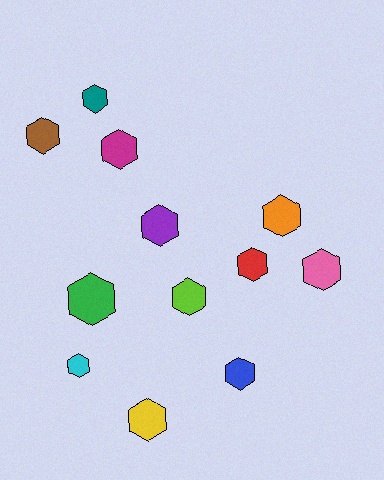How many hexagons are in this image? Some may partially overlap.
There are 12 hexagons.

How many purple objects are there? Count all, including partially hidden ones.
There is 1 purple object.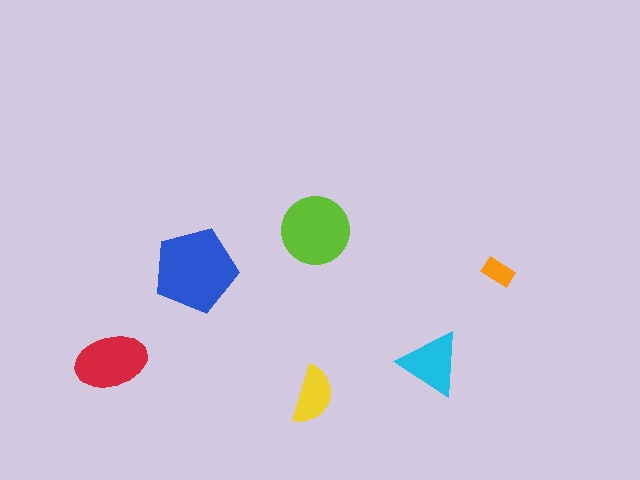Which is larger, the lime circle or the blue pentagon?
The blue pentagon.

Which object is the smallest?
The orange rectangle.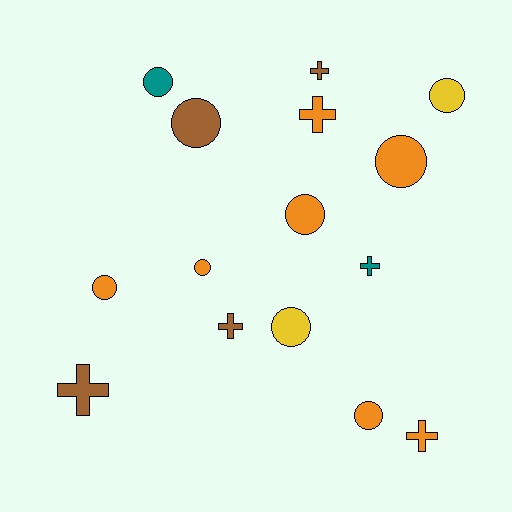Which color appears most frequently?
Orange, with 7 objects.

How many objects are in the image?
There are 15 objects.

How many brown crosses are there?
There are 3 brown crosses.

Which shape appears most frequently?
Circle, with 9 objects.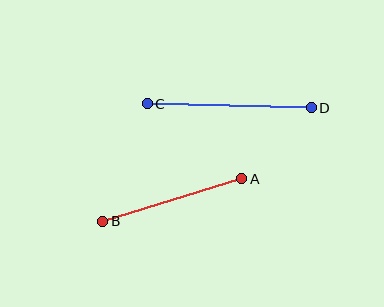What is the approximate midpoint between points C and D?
The midpoint is at approximately (229, 106) pixels.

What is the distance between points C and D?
The distance is approximately 164 pixels.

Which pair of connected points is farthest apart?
Points C and D are farthest apart.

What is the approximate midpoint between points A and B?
The midpoint is at approximately (172, 200) pixels.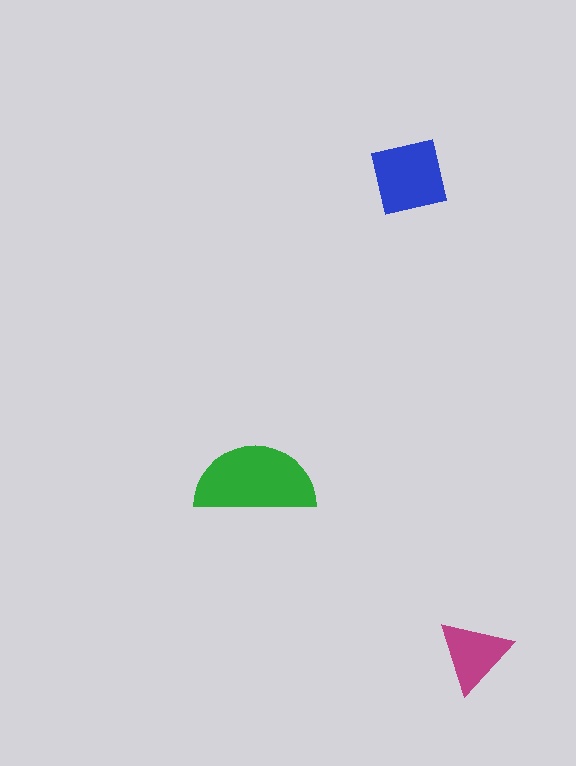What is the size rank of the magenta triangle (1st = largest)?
3rd.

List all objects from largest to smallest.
The green semicircle, the blue square, the magenta triangle.